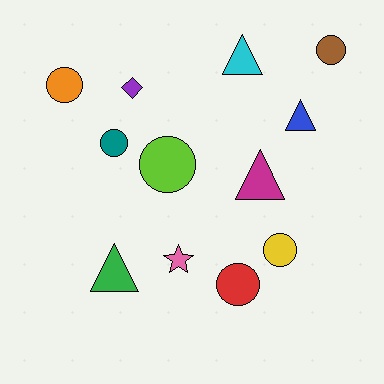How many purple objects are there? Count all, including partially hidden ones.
There is 1 purple object.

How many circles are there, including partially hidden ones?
There are 6 circles.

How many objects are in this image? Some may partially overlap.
There are 12 objects.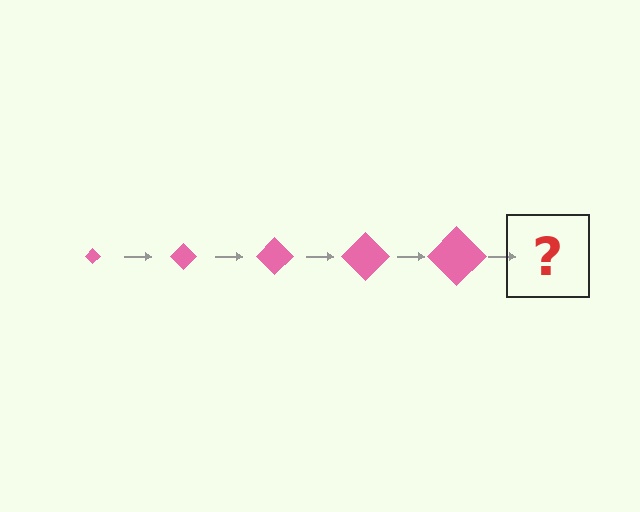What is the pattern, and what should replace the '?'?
The pattern is that the diamond gets progressively larger each step. The '?' should be a pink diamond, larger than the previous one.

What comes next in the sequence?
The next element should be a pink diamond, larger than the previous one.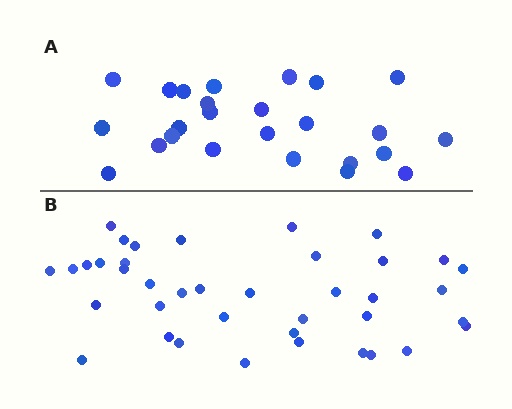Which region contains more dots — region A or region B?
Region B (the bottom region) has more dots.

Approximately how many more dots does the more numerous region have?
Region B has approximately 15 more dots than region A.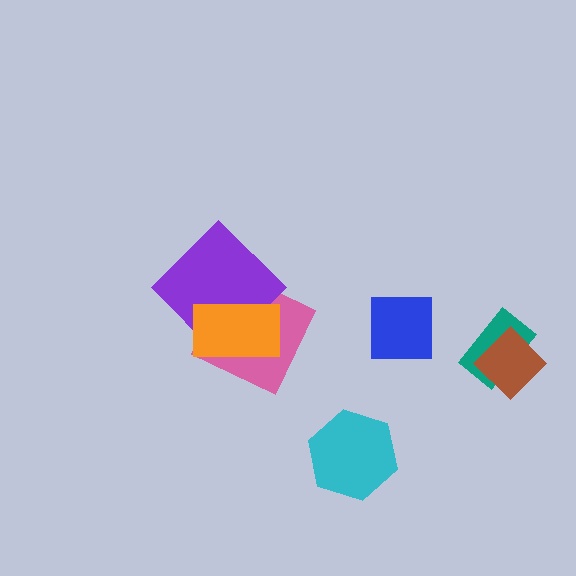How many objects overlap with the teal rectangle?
1 object overlaps with the teal rectangle.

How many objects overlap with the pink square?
2 objects overlap with the pink square.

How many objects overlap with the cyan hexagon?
0 objects overlap with the cyan hexagon.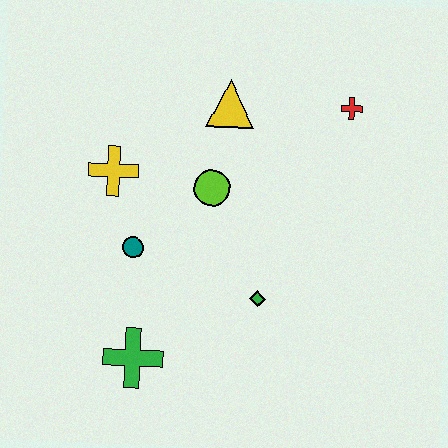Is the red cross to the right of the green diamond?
Yes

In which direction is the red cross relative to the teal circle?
The red cross is to the right of the teal circle.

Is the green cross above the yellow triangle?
No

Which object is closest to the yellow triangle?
The lime circle is closest to the yellow triangle.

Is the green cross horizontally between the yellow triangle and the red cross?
No